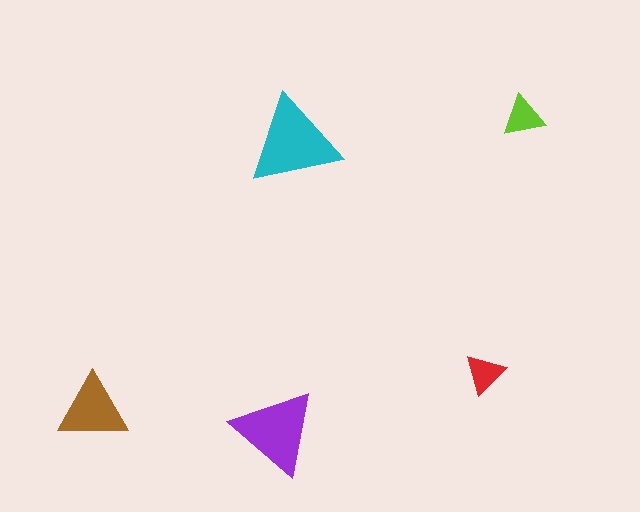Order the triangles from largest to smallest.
the cyan one, the purple one, the brown one, the lime one, the red one.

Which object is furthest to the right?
The lime triangle is rightmost.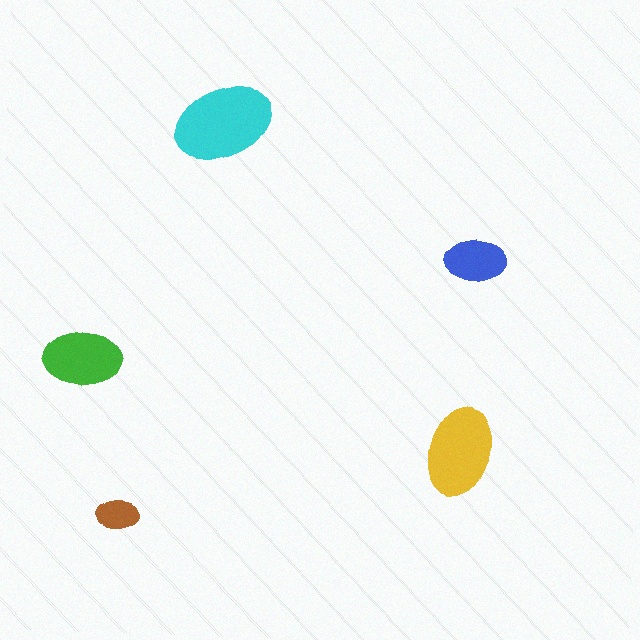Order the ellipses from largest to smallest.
the cyan one, the yellow one, the green one, the blue one, the brown one.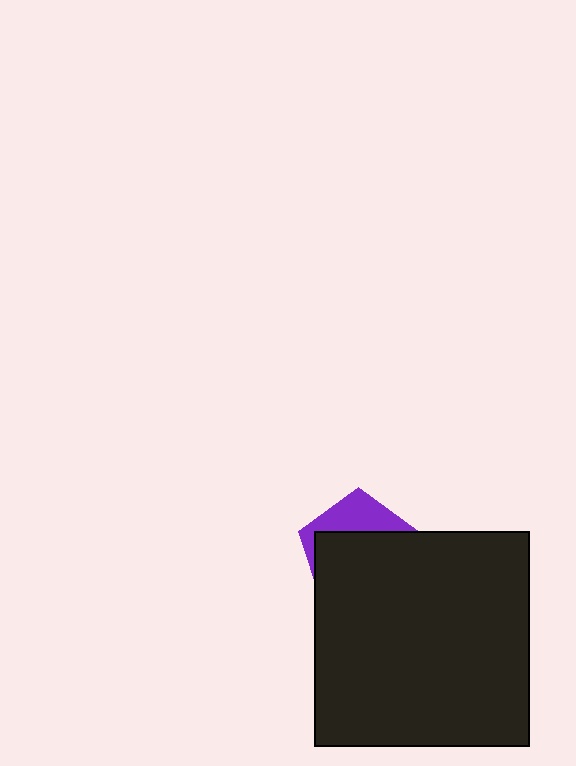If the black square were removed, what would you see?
You would see the complete purple pentagon.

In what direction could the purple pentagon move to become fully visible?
The purple pentagon could move up. That would shift it out from behind the black square entirely.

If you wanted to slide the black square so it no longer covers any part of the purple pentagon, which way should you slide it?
Slide it down — that is the most direct way to separate the two shapes.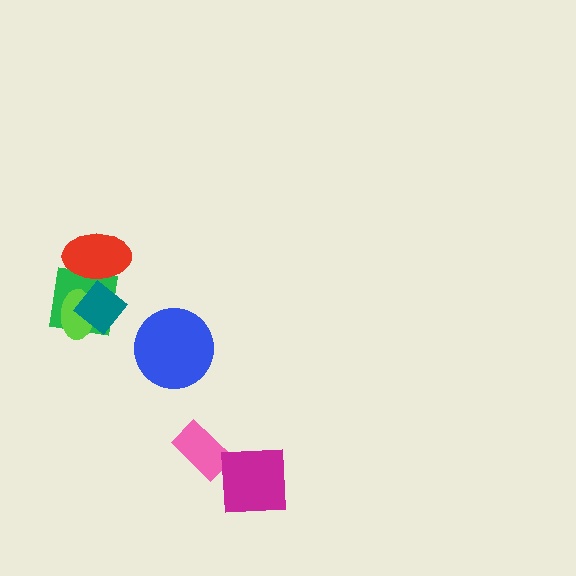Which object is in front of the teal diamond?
The red ellipse is in front of the teal diamond.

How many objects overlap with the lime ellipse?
2 objects overlap with the lime ellipse.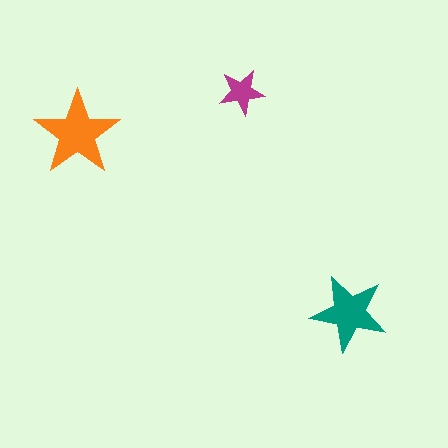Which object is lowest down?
The teal star is bottommost.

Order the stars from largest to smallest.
the orange one, the teal one, the magenta one.